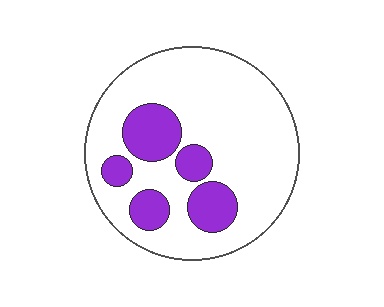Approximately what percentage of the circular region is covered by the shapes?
Approximately 20%.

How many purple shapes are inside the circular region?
5.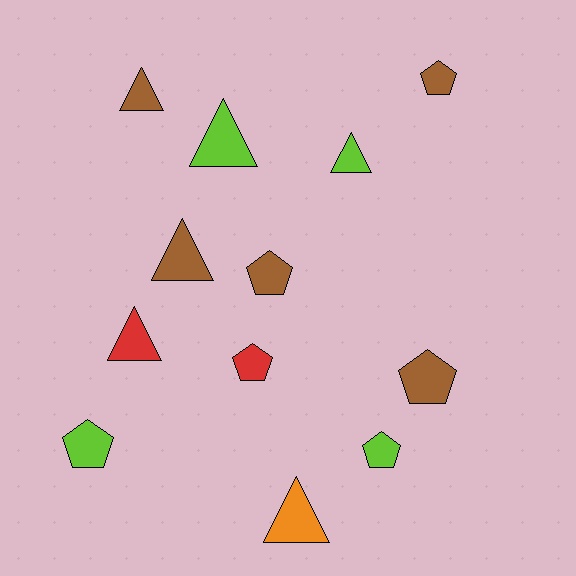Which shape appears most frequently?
Pentagon, with 6 objects.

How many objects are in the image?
There are 12 objects.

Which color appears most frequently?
Brown, with 5 objects.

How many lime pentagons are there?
There are 2 lime pentagons.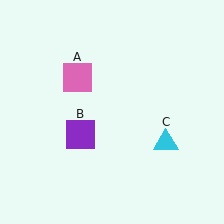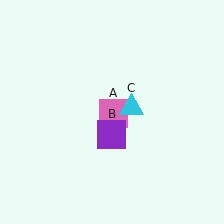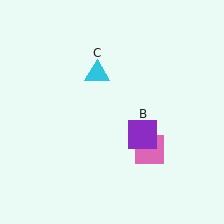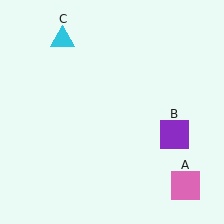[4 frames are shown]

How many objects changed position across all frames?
3 objects changed position: pink square (object A), purple square (object B), cyan triangle (object C).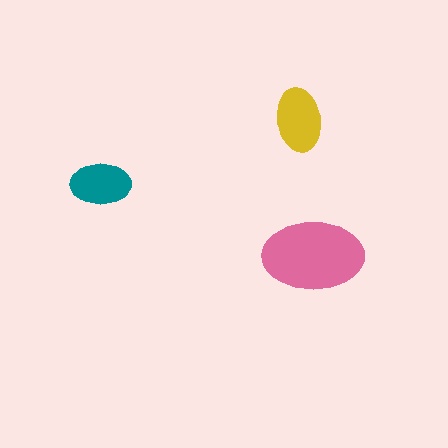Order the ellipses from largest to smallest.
the pink one, the yellow one, the teal one.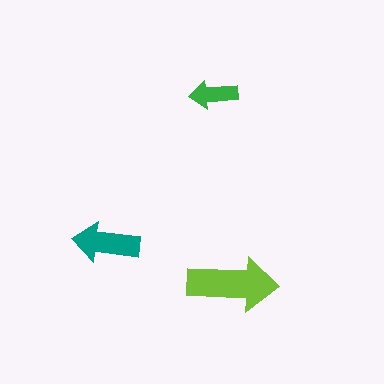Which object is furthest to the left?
The teal arrow is leftmost.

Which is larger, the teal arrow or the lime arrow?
The lime one.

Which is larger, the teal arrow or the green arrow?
The teal one.